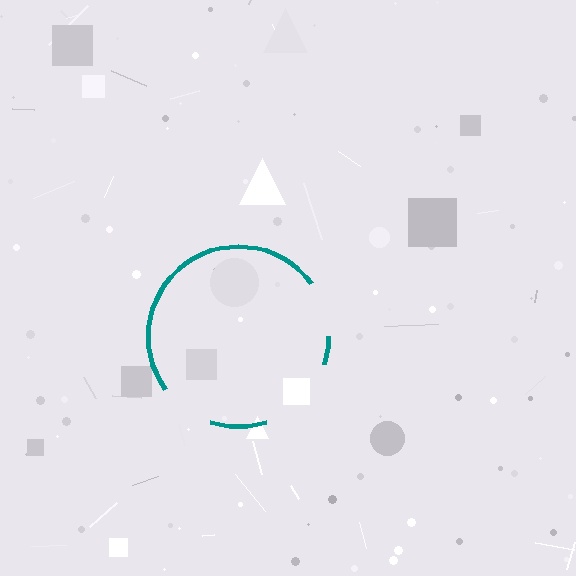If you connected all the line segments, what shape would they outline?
They would outline a circle.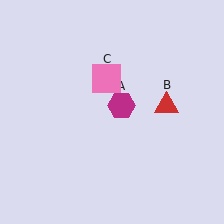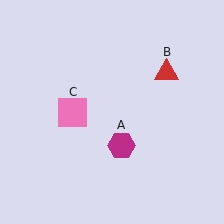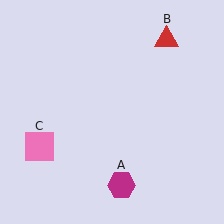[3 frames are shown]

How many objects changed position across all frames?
3 objects changed position: magenta hexagon (object A), red triangle (object B), pink square (object C).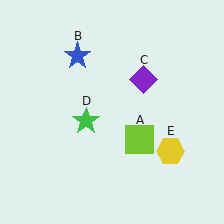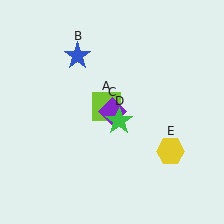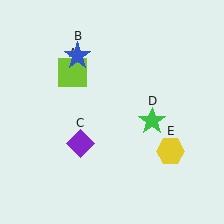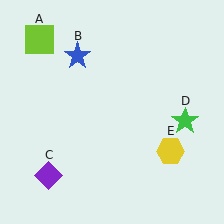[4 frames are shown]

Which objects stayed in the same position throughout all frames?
Blue star (object B) and yellow hexagon (object E) remained stationary.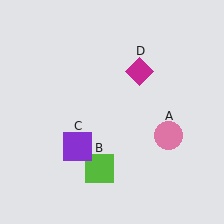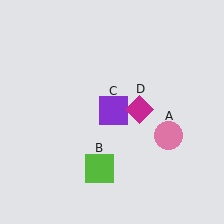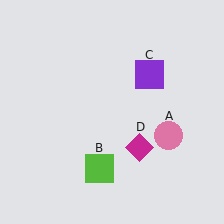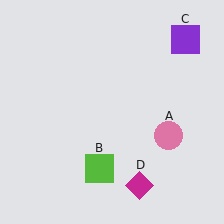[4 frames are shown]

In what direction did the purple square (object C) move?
The purple square (object C) moved up and to the right.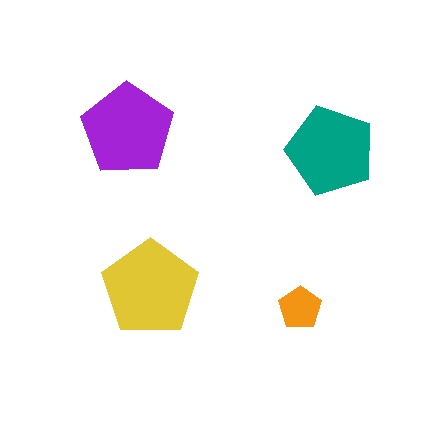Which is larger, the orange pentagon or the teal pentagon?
The teal one.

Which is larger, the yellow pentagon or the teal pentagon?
The yellow one.